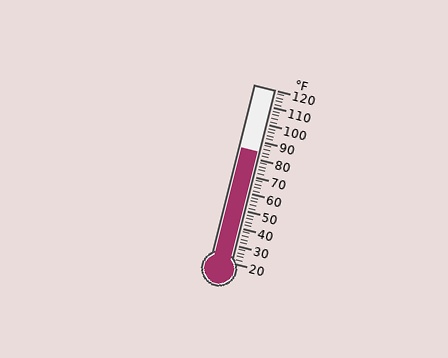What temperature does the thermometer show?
The thermometer shows approximately 84°F.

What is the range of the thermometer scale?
The thermometer scale ranges from 20°F to 120°F.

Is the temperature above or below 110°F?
The temperature is below 110°F.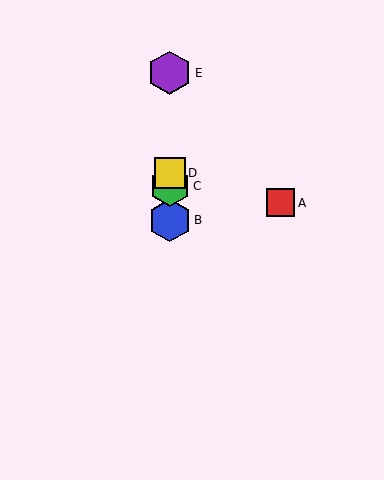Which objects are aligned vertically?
Objects B, C, D, E are aligned vertically.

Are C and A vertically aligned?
No, C is at x≈170 and A is at x≈281.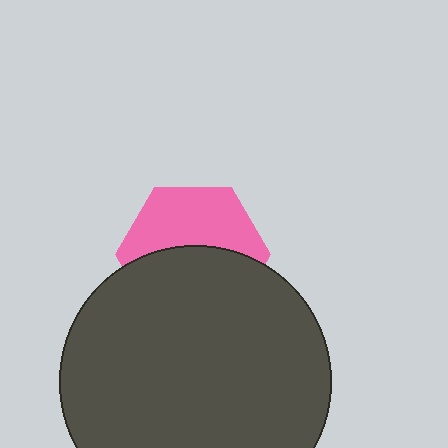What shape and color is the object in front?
The object in front is a dark gray circle.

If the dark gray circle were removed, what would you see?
You would see the complete pink hexagon.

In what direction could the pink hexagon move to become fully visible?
The pink hexagon could move up. That would shift it out from behind the dark gray circle entirely.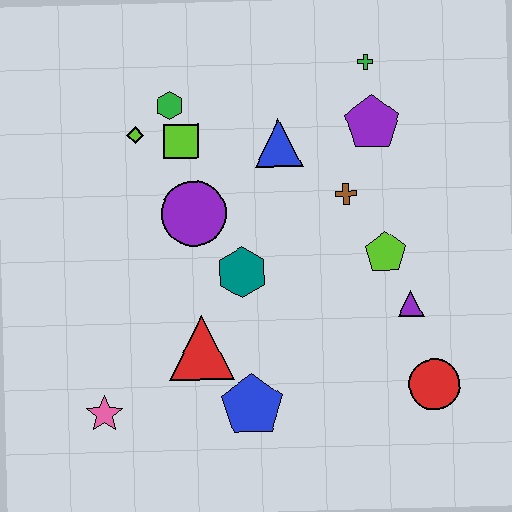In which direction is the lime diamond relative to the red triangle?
The lime diamond is above the red triangle.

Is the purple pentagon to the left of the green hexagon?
No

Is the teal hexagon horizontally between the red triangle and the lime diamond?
No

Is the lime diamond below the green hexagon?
Yes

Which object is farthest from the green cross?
The pink star is farthest from the green cross.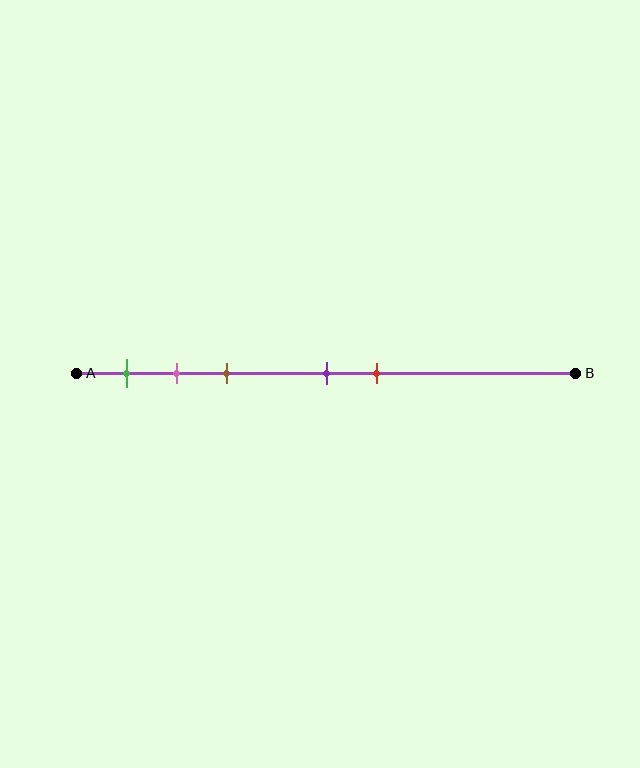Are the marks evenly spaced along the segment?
No, the marks are not evenly spaced.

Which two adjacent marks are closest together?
The pink and brown marks are the closest adjacent pair.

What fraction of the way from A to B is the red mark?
The red mark is approximately 60% (0.6) of the way from A to B.